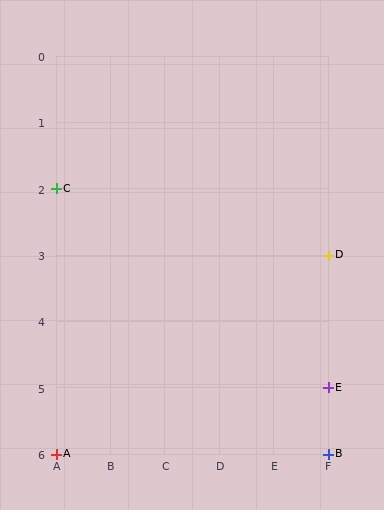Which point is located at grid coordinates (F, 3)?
Point D is at (F, 3).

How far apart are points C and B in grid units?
Points C and B are 5 columns and 4 rows apart (about 6.4 grid units diagonally).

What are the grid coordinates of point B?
Point B is at grid coordinates (F, 6).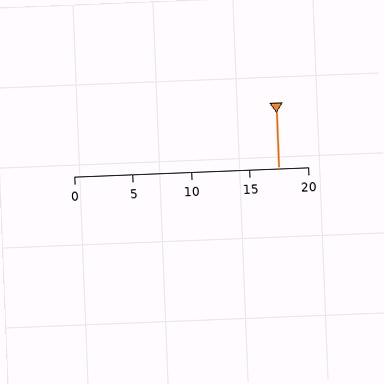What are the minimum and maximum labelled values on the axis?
The axis runs from 0 to 20.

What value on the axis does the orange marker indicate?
The marker indicates approximately 17.5.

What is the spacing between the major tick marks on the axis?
The major ticks are spaced 5 apart.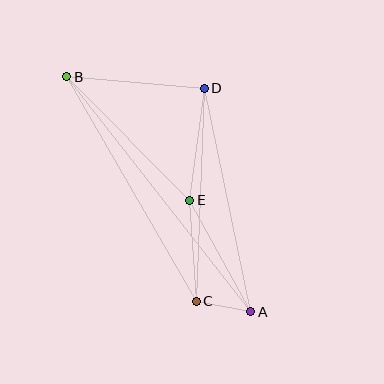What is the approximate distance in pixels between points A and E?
The distance between A and E is approximately 127 pixels.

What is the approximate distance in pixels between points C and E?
The distance between C and E is approximately 101 pixels.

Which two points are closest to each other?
Points A and C are closest to each other.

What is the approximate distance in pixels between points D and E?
The distance between D and E is approximately 113 pixels.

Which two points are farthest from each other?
Points A and B are farthest from each other.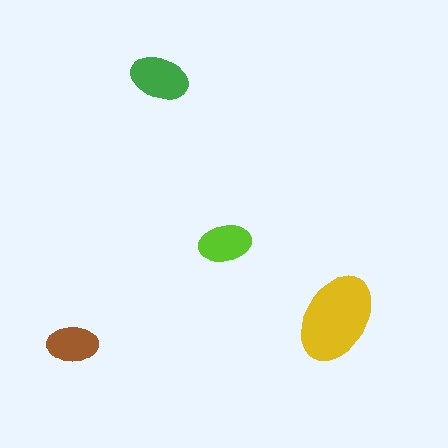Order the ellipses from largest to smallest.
the yellow one, the green one, the lime one, the brown one.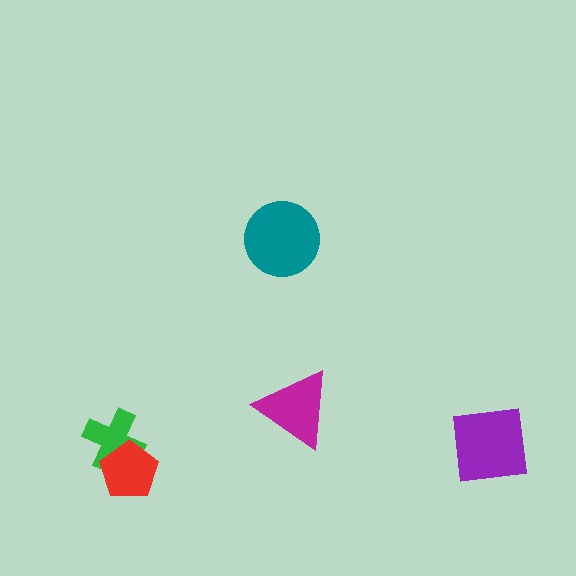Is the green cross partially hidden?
Yes, it is partially covered by another shape.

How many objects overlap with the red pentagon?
1 object overlaps with the red pentagon.